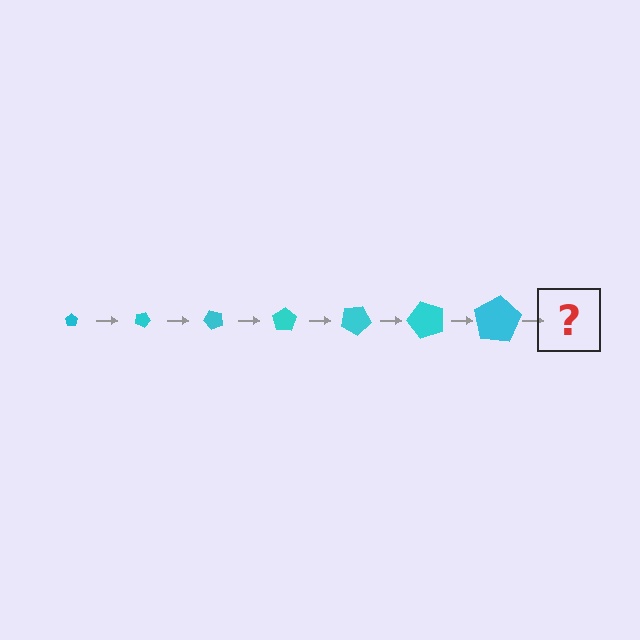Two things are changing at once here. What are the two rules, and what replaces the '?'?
The two rules are that the pentagon grows larger each step and it rotates 25 degrees each step. The '?' should be a pentagon, larger than the previous one and rotated 175 degrees from the start.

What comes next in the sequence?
The next element should be a pentagon, larger than the previous one and rotated 175 degrees from the start.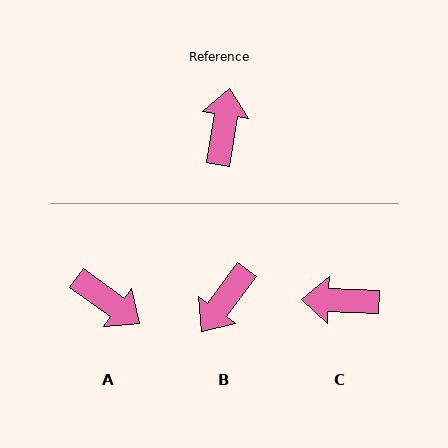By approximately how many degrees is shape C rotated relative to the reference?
Approximately 96 degrees counter-clockwise.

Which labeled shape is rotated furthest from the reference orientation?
B, about 152 degrees away.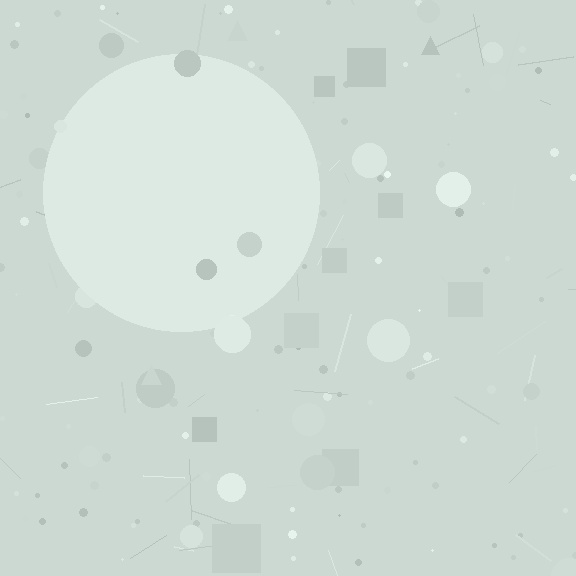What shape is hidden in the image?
A circle is hidden in the image.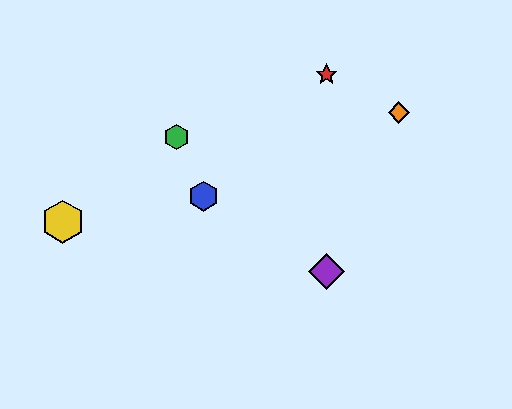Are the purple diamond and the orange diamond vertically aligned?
No, the purple diamond is at x≈327 and the orange diamond is at x≈399.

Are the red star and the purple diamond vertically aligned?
Yes, both are at x≈327.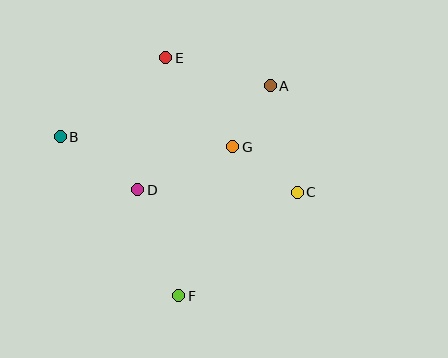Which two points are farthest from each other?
Points B and C are farthest from each other.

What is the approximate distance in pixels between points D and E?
The distance between D and E is approximately 135 pixels.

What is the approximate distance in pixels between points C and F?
The distance between C and F is approximately 157 pixels.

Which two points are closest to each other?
Points A and G are closest to each other.